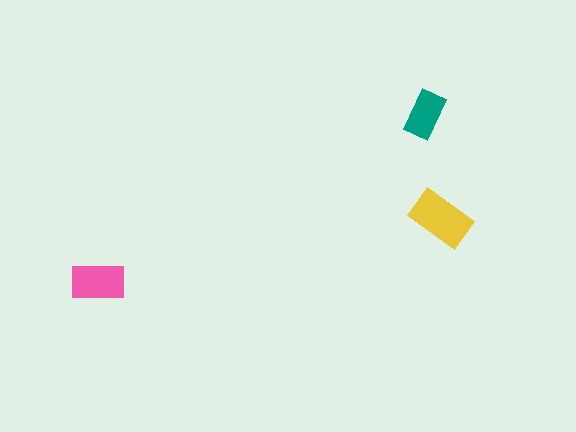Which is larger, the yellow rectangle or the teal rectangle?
The yellow one.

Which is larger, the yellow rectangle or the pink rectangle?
The yellow one.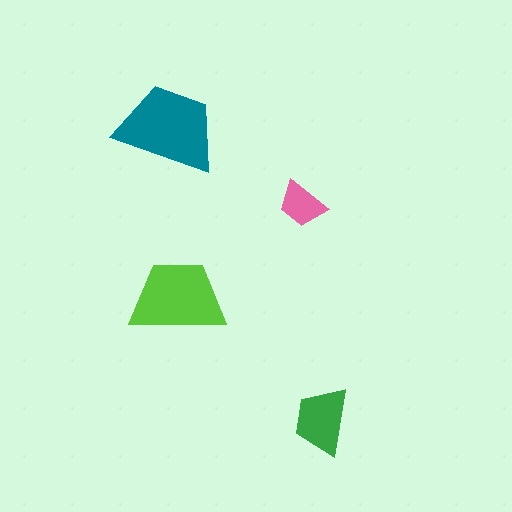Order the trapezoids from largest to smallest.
the teal one, the lime one, the green one, the pink one.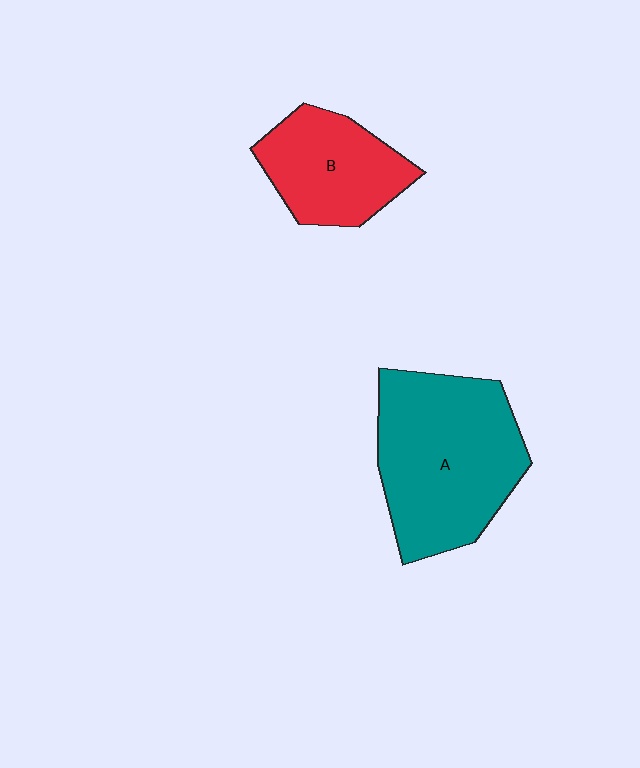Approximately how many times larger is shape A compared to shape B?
Approximately 1.7 times.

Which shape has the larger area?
Shape A (teal).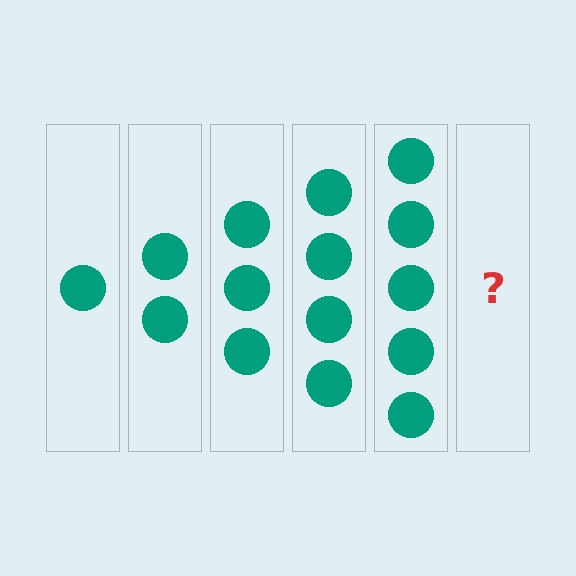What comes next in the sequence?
The next element should be 6 circles.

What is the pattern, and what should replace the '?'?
The pattern is that each step adds one more circle. The '?' should be 6 circles.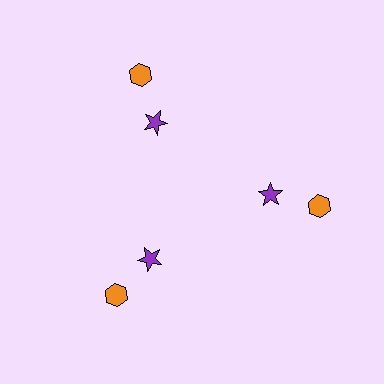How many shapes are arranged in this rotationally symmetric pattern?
There are 6 shapes, arranged in 3 groups of 2.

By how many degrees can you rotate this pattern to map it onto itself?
The pattern maps onto itself every 120 degrees of rotation.